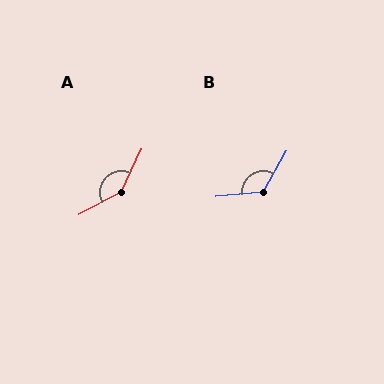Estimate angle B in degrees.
Approximately 124 degrees.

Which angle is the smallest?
B, at approximately 124 degrees.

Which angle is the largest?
A, at approximately 143 degrees.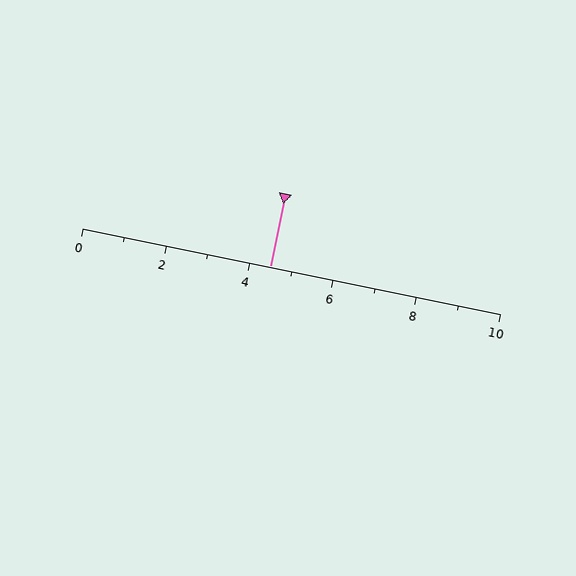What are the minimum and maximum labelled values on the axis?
The axis runs from 0 to 10.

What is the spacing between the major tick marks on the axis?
The major ticks are spaced 2 apart.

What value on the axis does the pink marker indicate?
The marker indicates approximately 4.5.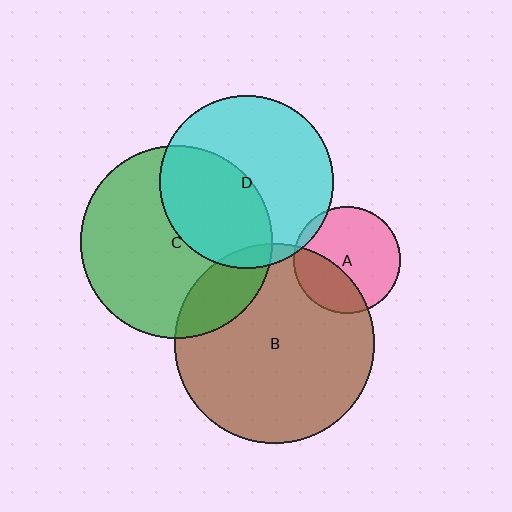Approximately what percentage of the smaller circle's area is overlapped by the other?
Approximately 5%.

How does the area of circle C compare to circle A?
Approximately 3.2 times.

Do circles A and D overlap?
Yes.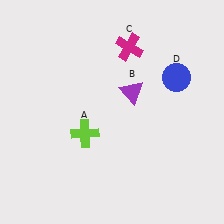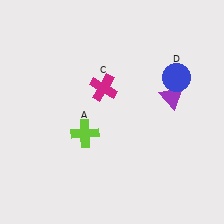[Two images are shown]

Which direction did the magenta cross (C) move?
The magenta cross (C) moved down.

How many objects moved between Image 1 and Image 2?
2 objects moved between the two images.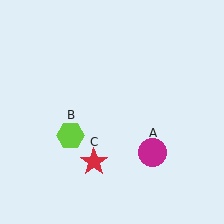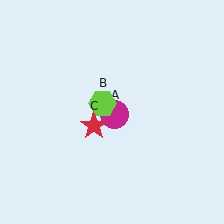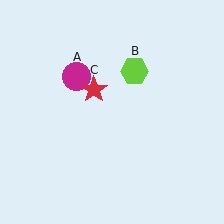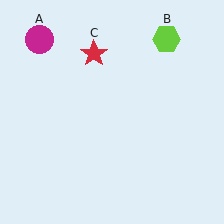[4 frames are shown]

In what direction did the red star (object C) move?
The red star (object C) moved up.